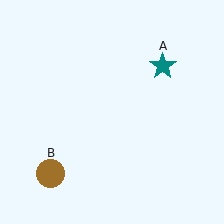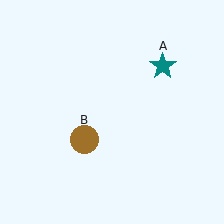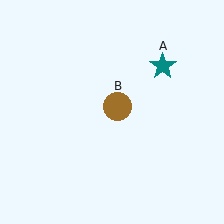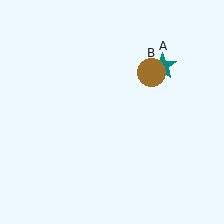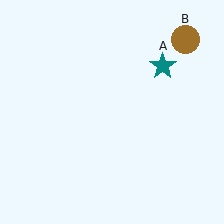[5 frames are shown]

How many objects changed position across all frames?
1 object changed position: brown circle (object B).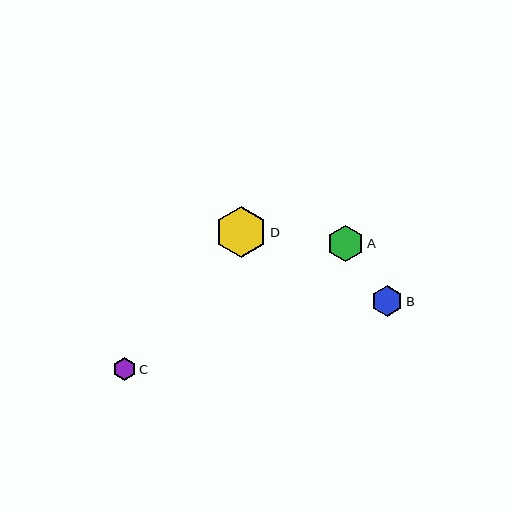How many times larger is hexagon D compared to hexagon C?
Hexagon D is approximately 2.2 times the size of hexagon C.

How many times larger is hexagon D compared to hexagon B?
Hexagon D is approximately 1.7 times the size of hexagon B.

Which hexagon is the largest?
Hexagon D is the largest with a size of approximately 52 pixels.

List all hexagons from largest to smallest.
From largest to smallest: D, A, B, C.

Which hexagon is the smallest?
Hexagon C is the smallest with a size of approximately 23 pixels.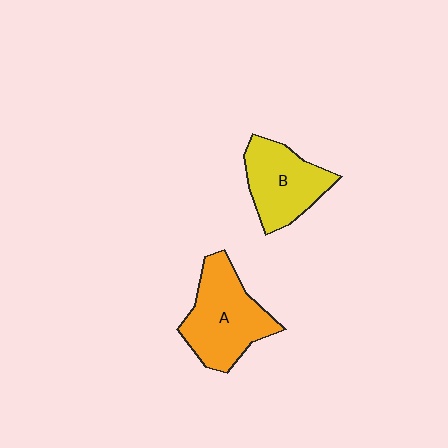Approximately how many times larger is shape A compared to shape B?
Approximately 1.2 times.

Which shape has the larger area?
Shape A (orange).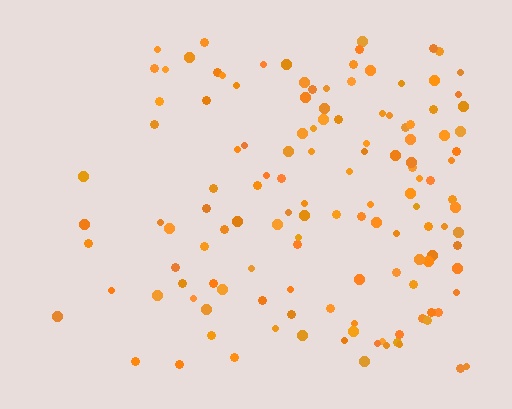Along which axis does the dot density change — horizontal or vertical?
Horizontal.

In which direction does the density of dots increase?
From left to right, with the right side densest.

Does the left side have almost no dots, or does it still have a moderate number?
Still a moderate number, just noticeably fewer than the right.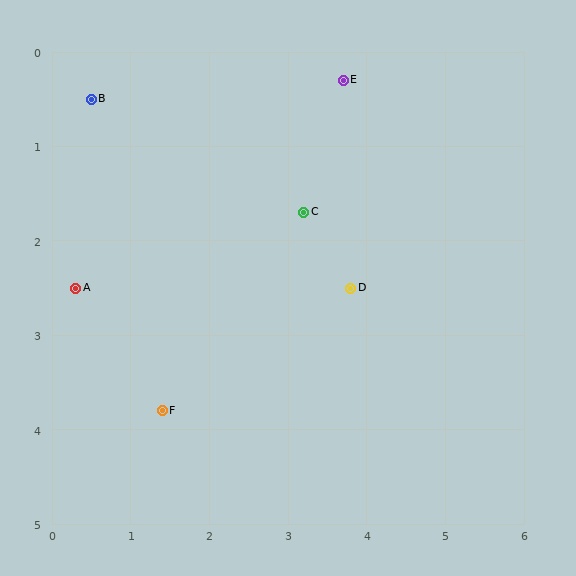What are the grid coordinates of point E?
Point E is at approximately (3.7, 0.3).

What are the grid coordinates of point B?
Point B is at approximately (0.5, 0.5).